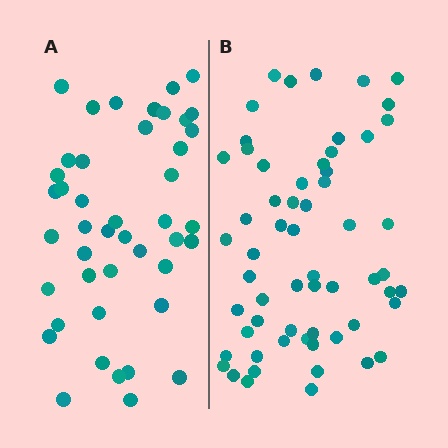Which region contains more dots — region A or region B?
Region B (the right region) has more dots.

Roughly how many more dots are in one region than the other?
Region B has approximately 15 more dots than region A.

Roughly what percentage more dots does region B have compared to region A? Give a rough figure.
About 35% more.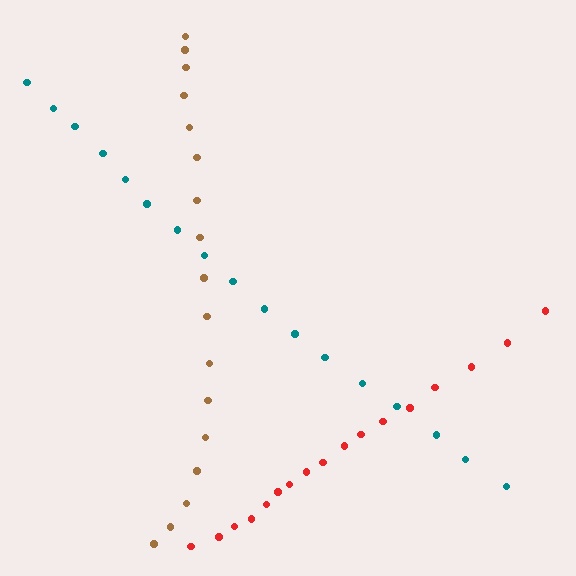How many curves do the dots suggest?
There are 3 distinct paths.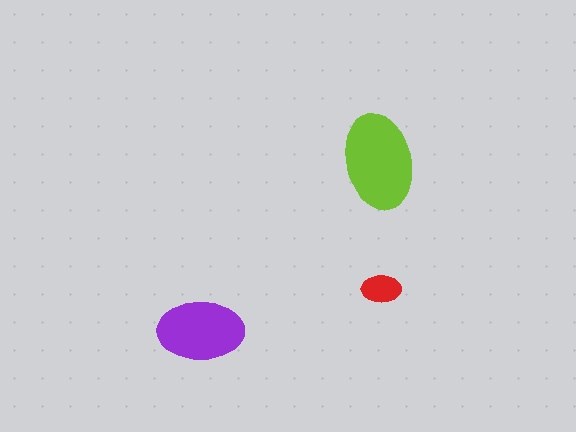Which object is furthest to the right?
The red ellipse is rightmost.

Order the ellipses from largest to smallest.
the lime one, the purple one, the red one.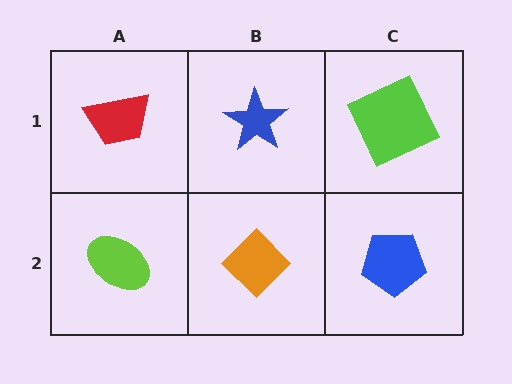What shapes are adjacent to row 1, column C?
A blue pentagon (row 2, column C), a blue star (row 1, column B).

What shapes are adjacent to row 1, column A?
A lime ellipse (row 2, column A), a blue star (row 1, column B).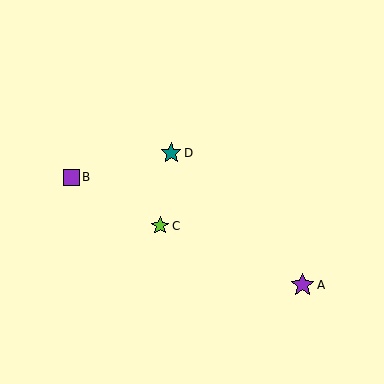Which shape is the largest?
The purple star (labeled A) is the largest.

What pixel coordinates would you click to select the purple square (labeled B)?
Click at (71, 177) to select the purple square B.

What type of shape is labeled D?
Shape D is a teal star.